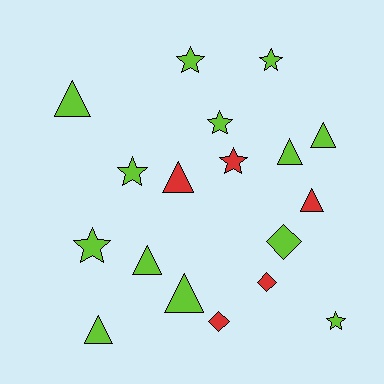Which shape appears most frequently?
Triangle, with 8 objects.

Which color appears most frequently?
Lime, with 13 objects.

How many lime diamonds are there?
There is 1 lime diamond.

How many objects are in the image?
There are 18 objects.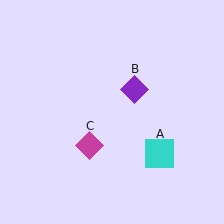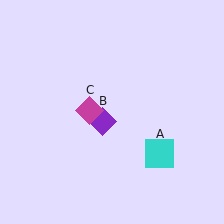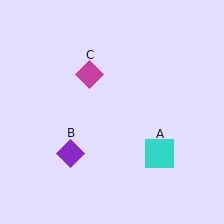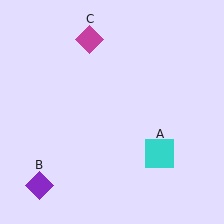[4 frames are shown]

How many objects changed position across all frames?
2 objects changed position: purple diamond (object B), magenta diamond (object C).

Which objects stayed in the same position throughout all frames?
Cyan square (object A) remained stationary.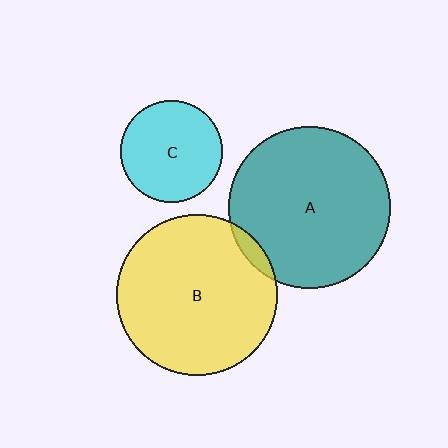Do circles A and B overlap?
Yes.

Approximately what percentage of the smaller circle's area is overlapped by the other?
Approximately 5%.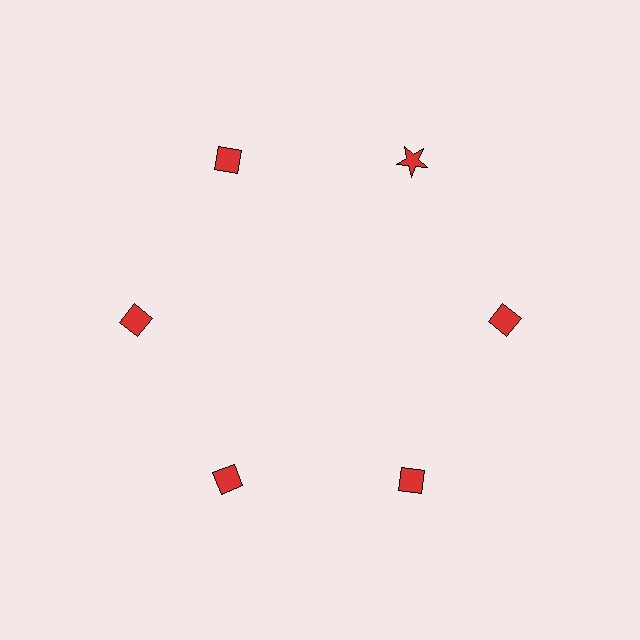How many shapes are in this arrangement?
There are 6 shapes arranged in a ring pattern.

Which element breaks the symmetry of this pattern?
The red star at roughly the 1 o'clock position breaks the symmetry. All other shapes are red diamonds.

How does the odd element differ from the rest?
It has a different shape: star instead of diamond.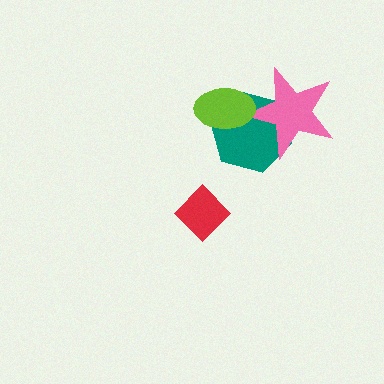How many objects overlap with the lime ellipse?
2 objects overlap with the lime ellipse.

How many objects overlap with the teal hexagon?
2 objects overlap with the teal hexagon.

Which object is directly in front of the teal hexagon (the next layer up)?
The pink star is directly in front of the teal hexagon.